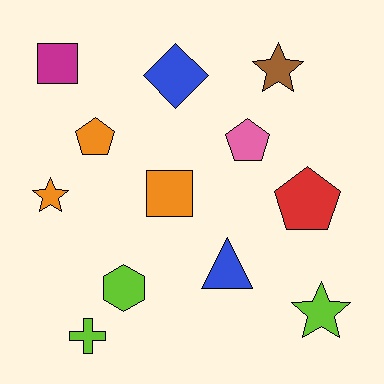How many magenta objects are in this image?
There is 1 magenta object.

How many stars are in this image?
There are 3 stars.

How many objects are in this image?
There are 12 objects.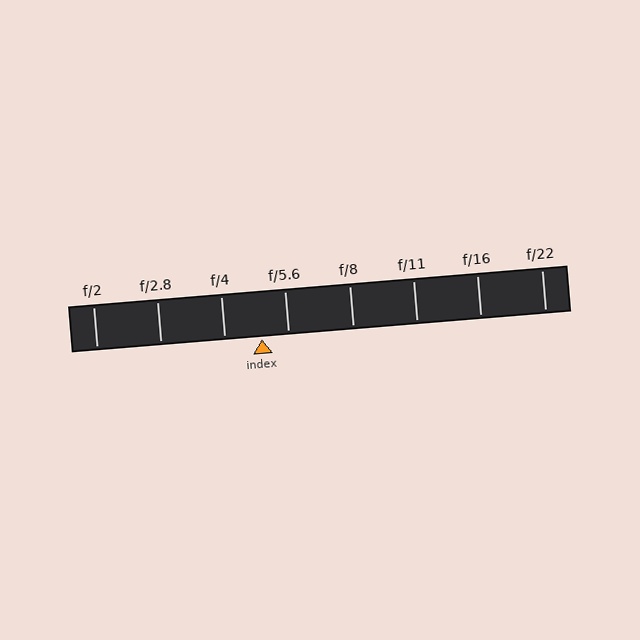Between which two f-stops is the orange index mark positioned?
The index mark is between f/4 and f/5.6.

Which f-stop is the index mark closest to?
The index mark is closest to f/5.6.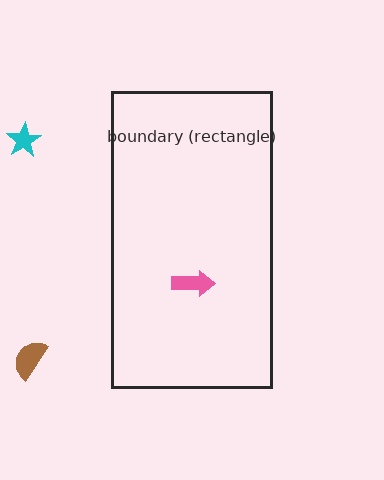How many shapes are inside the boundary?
1 inside, 2 outside.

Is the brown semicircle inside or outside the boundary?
Outside.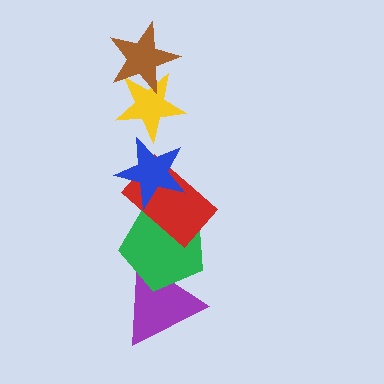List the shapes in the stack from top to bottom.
From top to bottom: the brown star, the yellow star, the blue star, the red rectangle, the green pentagon, the purple triangle.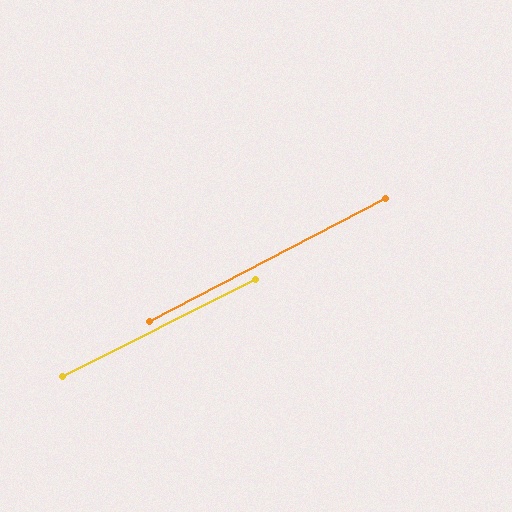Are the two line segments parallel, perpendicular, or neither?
Parallel — their directions differ by only 0.9°.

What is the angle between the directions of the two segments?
Approximately 1 degree.